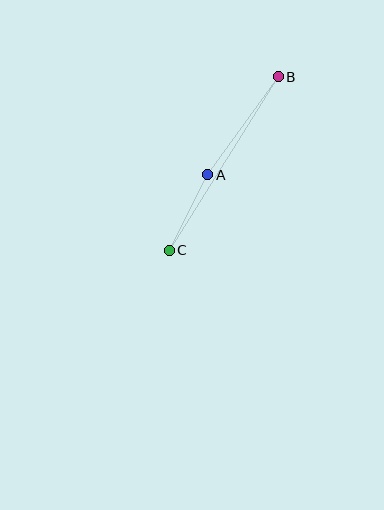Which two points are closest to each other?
Points A and C are closest to each other.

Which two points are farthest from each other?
Points B and C are farthest from each other.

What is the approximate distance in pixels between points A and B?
The distance between A and B is approximately 120 pixels.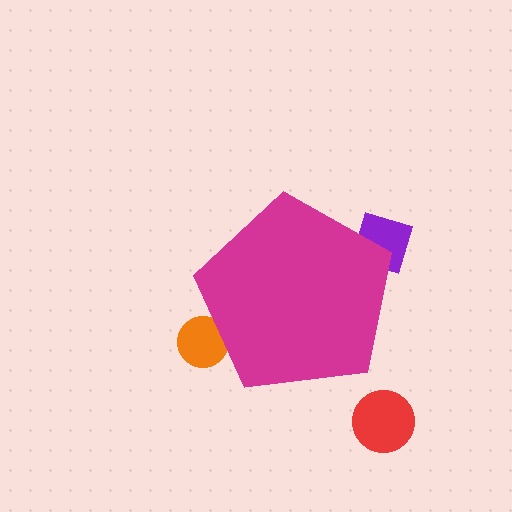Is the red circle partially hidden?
No, the red circle is fully visible.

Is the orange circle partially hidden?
Yes, the orange circle is partially hidden behind the magenta pentagon.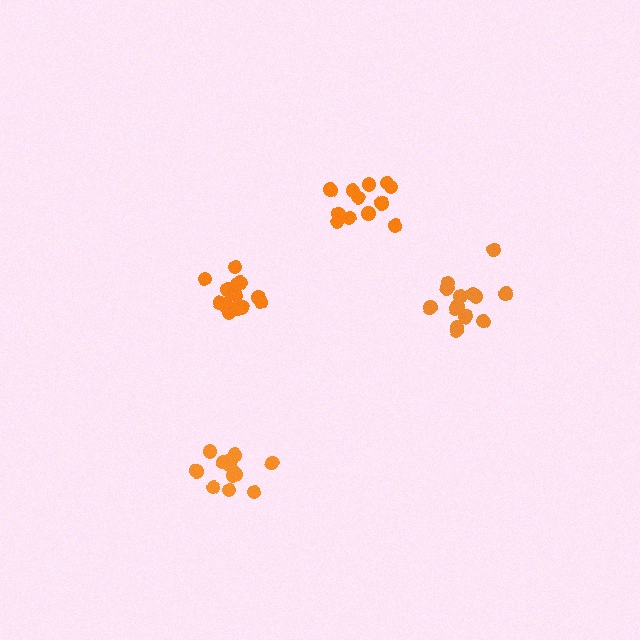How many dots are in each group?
Group 1: 12 dots, Group 2: 15 dots, Group 3: 12 dots, Group 4: 16 dots (55 total).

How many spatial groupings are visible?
There are 4 spatial groupings.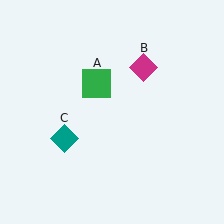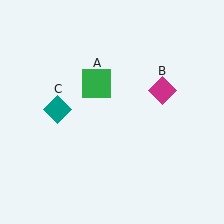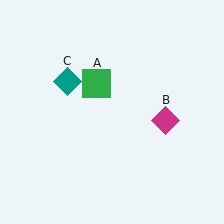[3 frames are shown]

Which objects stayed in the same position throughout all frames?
Green square (object A) remained stationary.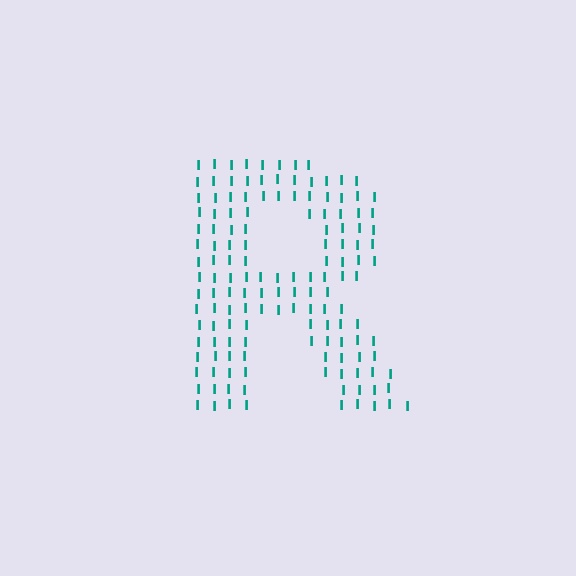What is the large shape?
The large shape is the letter R.